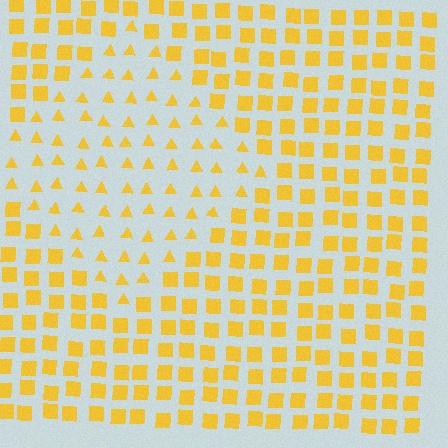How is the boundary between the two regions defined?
The boundary is defined by a change in element shape: triangles inside vs. squares outside. All elements share the same color and spacing.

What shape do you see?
I see a diamond.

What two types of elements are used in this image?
The image uses triangles inside the diamond region and squares outside it.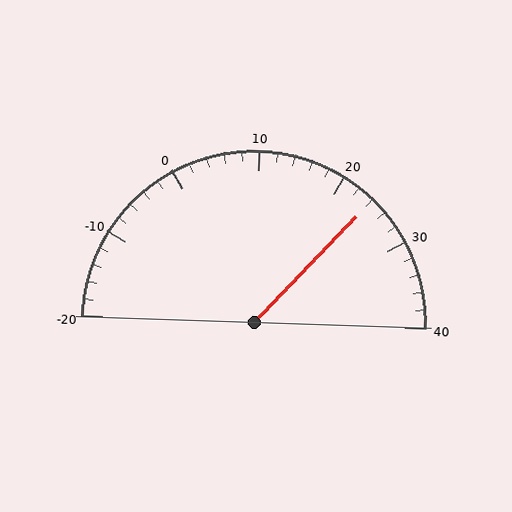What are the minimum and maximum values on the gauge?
The gauge ranges from -20 to 40.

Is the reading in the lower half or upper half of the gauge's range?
The reading is in the upper half of the range (-20 to 40).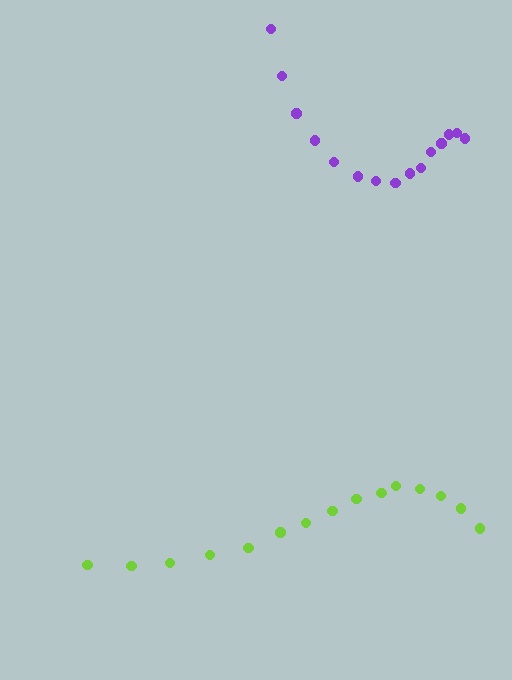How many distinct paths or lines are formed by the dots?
There are 2 distinct paths.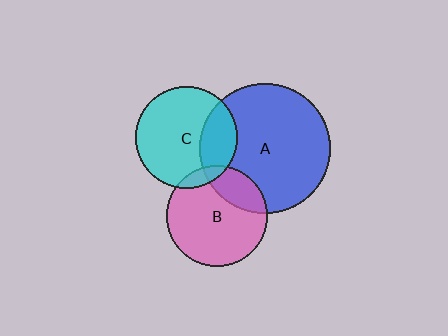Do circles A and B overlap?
Yes.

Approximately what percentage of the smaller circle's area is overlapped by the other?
Approximately 20%.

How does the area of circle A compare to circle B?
Approximately 1.7 times.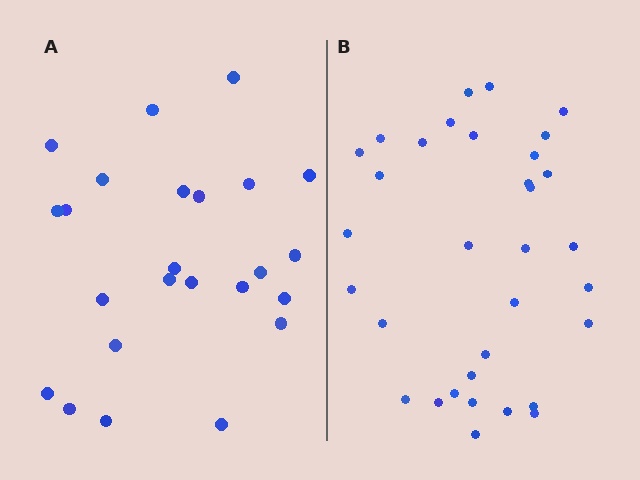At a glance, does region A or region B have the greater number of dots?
Region B (the right region) has more dots.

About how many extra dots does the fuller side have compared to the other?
Region B has roughly 8 or so more dots than region A.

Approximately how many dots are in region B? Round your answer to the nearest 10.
About 30 dots. (The exact count is 33, which rounds to 30.)